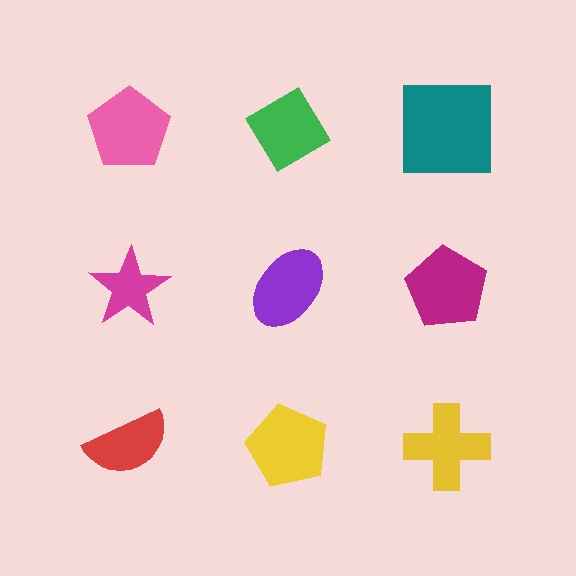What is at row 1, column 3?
A teal square.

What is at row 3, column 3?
A yellow cross.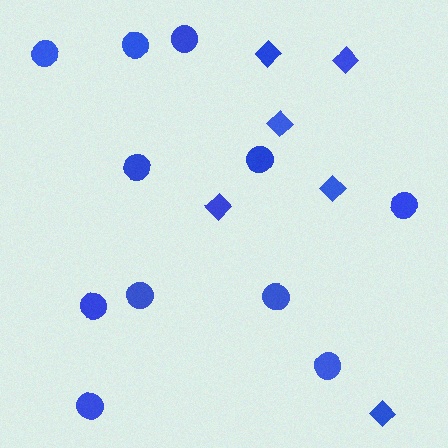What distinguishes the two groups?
There are 2 groups: one group of diamonds (6) and one group of circles (11).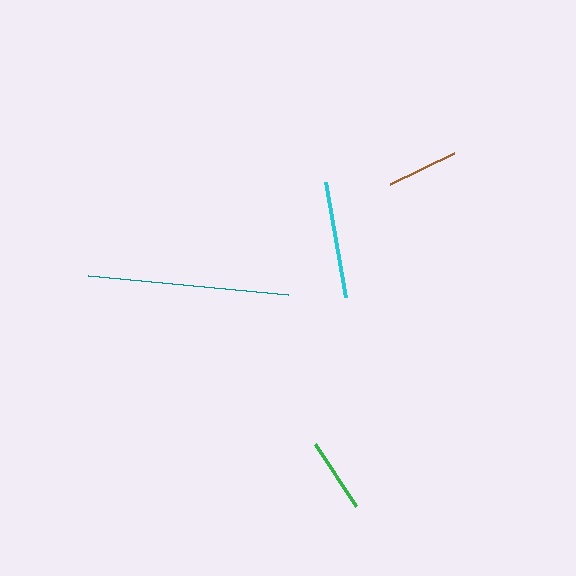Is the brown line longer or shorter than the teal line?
The teal line is longer than the brown line.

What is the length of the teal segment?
The teal segment is approximately 202 pixels long.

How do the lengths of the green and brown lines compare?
The green and brown lines are approximately the same length.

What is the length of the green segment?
The green segment is approximately 74 pixels long.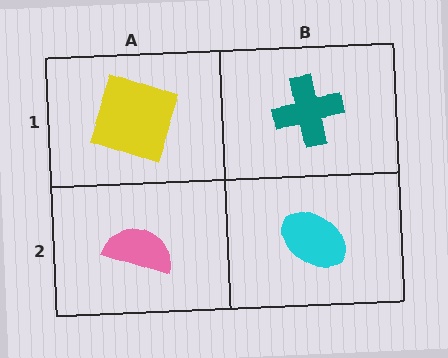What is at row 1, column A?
A yellow square.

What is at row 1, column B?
A teal cross.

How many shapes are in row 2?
2 shapes.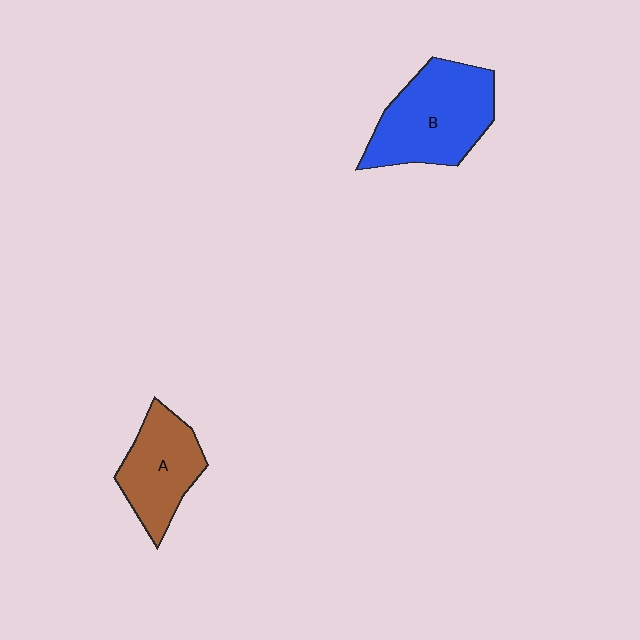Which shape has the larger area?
Shape B (blue).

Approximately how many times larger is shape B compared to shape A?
Approximately 1.4 times.